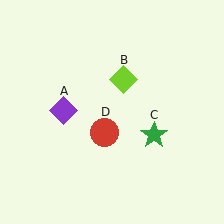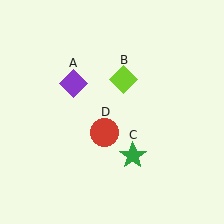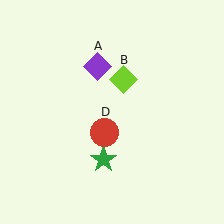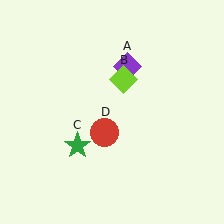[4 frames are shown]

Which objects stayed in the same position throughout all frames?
Lime diamond (object B) and red circle (object D) remained stationary.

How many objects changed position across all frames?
2 objects changed position: purple diamond (object A), green star (object C).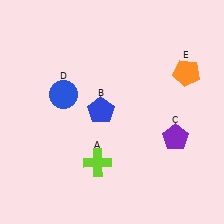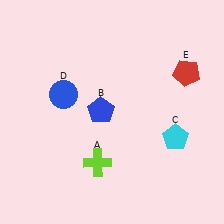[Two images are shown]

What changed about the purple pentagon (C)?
In Image 1, C is purple. In Image 2, it changed to cyan.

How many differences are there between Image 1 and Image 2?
There are 2 differences between the two images.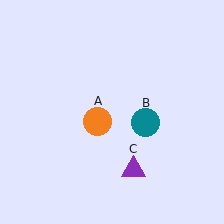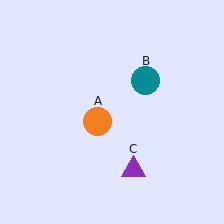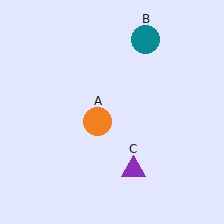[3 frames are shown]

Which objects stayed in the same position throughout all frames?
Orange circle (object A) and purple triangle (object C) remained stationary.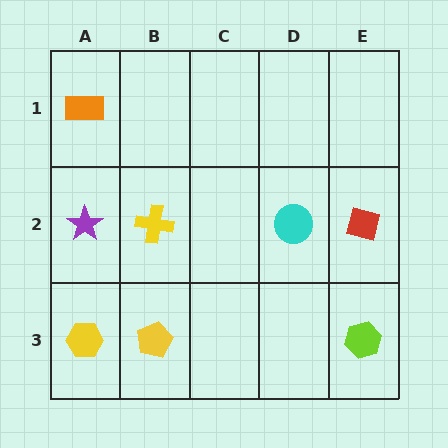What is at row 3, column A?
A yellow hexagon.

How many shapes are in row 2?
4 shapes.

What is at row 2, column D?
A cyan circle.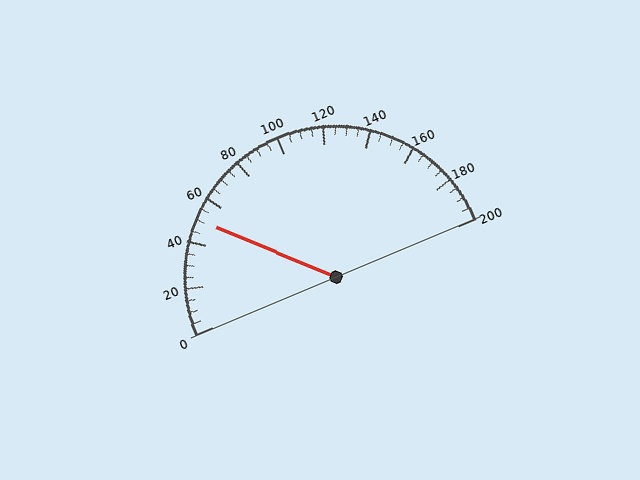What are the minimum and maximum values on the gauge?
The gauge ranges from 0 to 200.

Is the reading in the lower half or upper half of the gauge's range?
The reading is in the lower half of the range (0 to 200).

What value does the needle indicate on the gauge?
The needle indicates approximately 50.